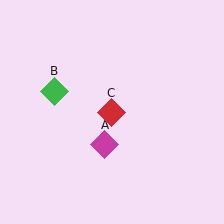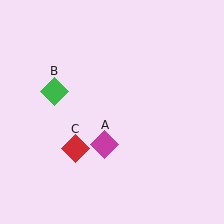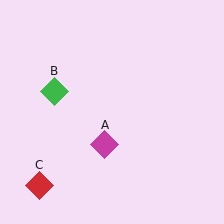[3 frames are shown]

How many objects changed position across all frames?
1 object changed position: red diamond (object C).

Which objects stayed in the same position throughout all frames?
Magenta diamond (object A) and green diamond (object B) remained stationary.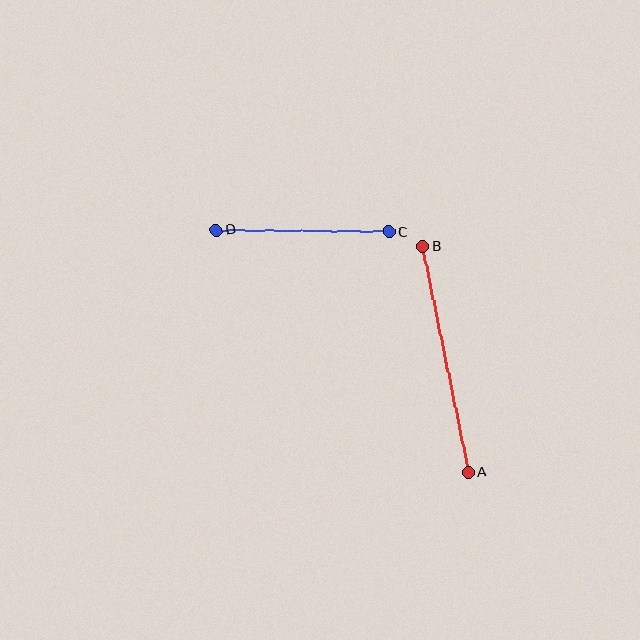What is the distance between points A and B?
The distance is approximately 230 pixels.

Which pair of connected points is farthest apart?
Points A and B are farthest apart.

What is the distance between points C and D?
The distance is approximately 173 pixels.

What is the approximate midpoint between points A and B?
The midpoint is at approximately (446, 359) pixels.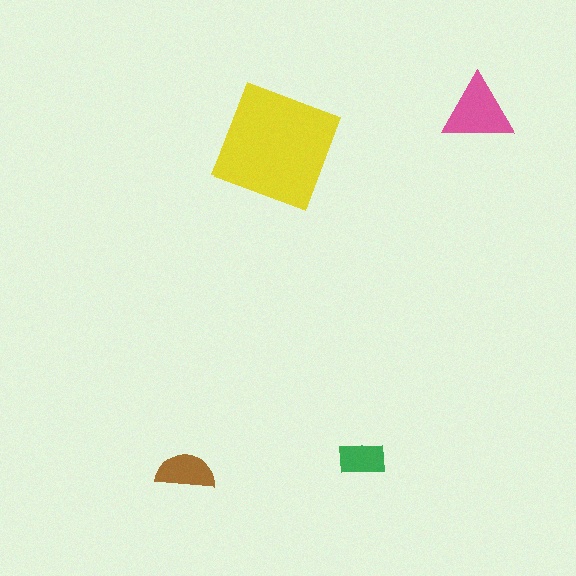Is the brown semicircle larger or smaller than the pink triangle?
Smaller.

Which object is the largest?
The yellow square.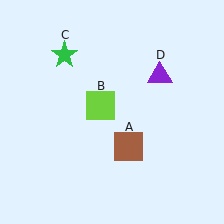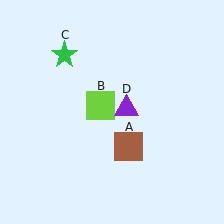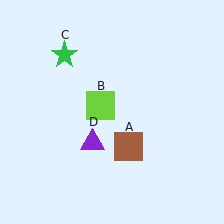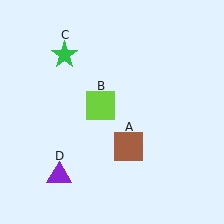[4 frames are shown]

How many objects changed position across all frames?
1 object changed position: purple triangle (object D).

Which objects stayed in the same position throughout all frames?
Brown square (object A) and lime square (object B) and green star (object C) remained stationary.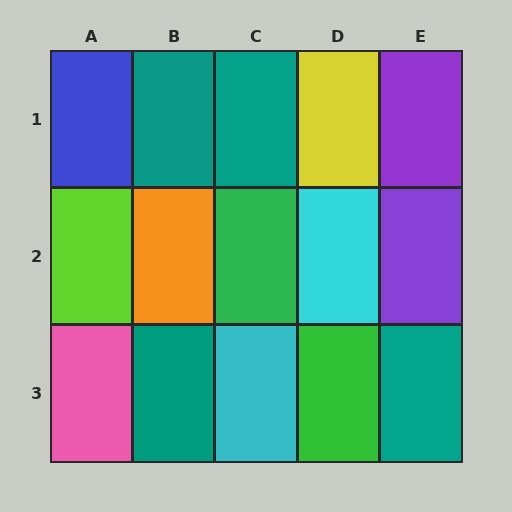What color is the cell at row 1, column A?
Blue.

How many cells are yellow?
1 cell is yellow.